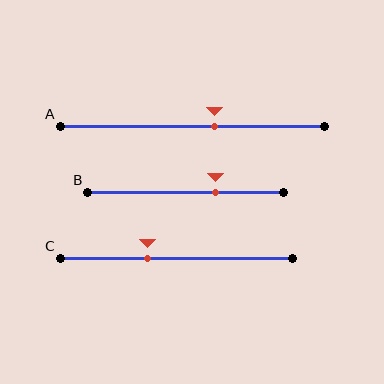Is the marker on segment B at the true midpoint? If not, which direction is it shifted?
No, the marker on segment B is shifted to the right by about 15% of the segment length.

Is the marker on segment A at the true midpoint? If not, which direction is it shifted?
No, the marker on segment A is shifted to the right by about 8% of the segment length.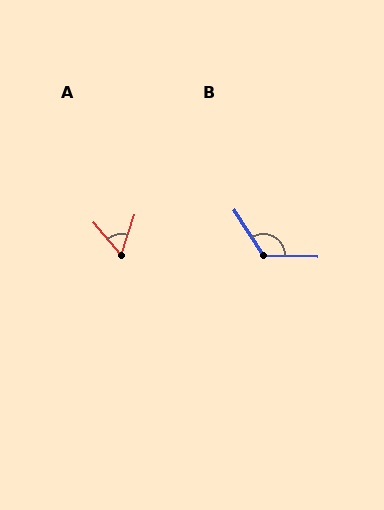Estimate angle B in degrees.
Approximately 125 degrees.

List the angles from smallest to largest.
A (58°), B (125°).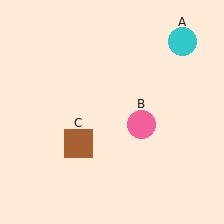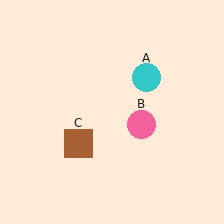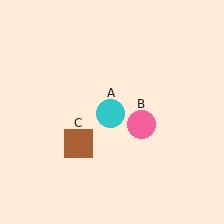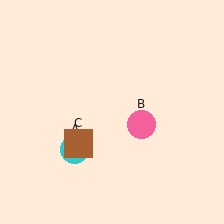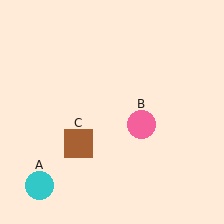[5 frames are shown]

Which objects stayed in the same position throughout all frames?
Pink circle (object B) and brown square (object C) remained stationary.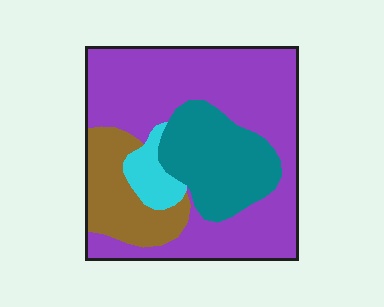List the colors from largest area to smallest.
From largest to smallest: purple, teal, brown, cyan.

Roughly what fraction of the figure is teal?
Teal takes up about one fifth (1/5) of the figure.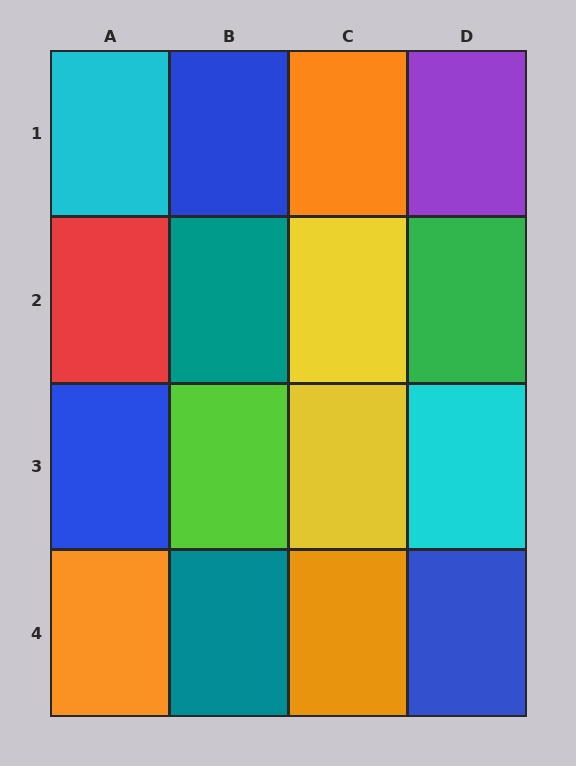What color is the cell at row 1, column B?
Blue.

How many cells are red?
1 cell is red.